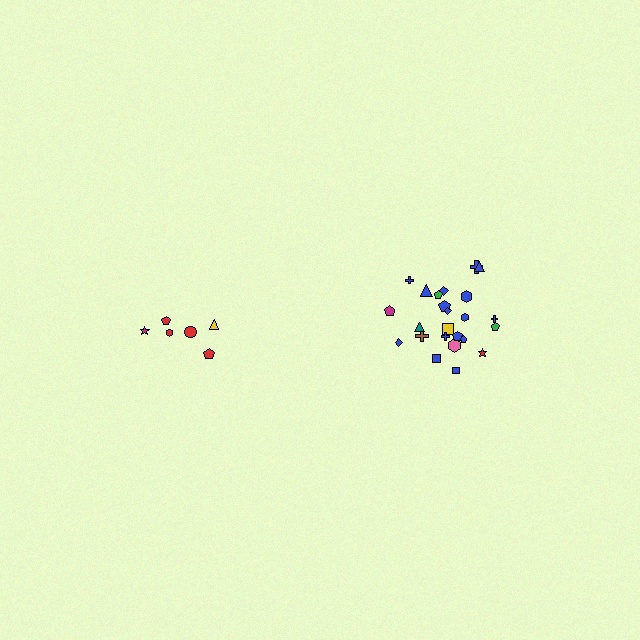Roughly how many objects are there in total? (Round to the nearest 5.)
Roughly 30 objects in total.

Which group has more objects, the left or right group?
The right group.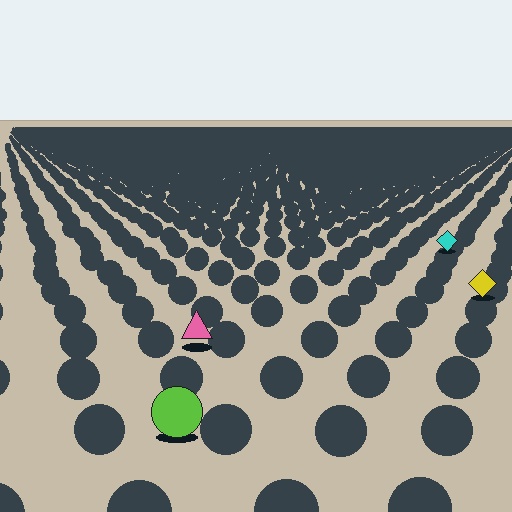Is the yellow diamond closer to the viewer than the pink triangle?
No. The pink triangle is closer — you can tell from the texture gradient: the ground texture is coarser near it.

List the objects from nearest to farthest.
From nearest to farthest: the lime circle, the pink triangle, the yellow diamond, the cyan diamond.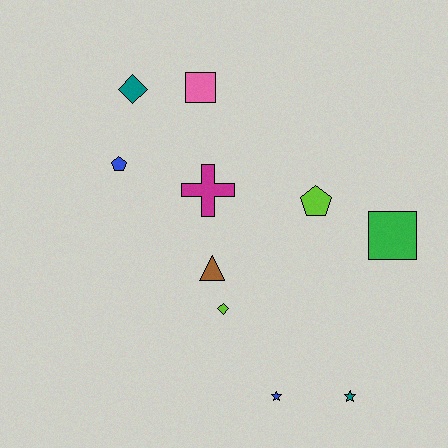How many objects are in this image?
There are 10 objects.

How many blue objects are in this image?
There are 2 blue objects.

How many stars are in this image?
There are 2 stars.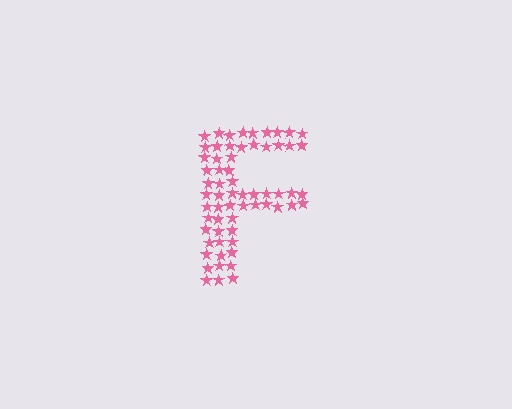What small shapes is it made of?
It is made of small stars.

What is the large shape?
The large shape is the letter F.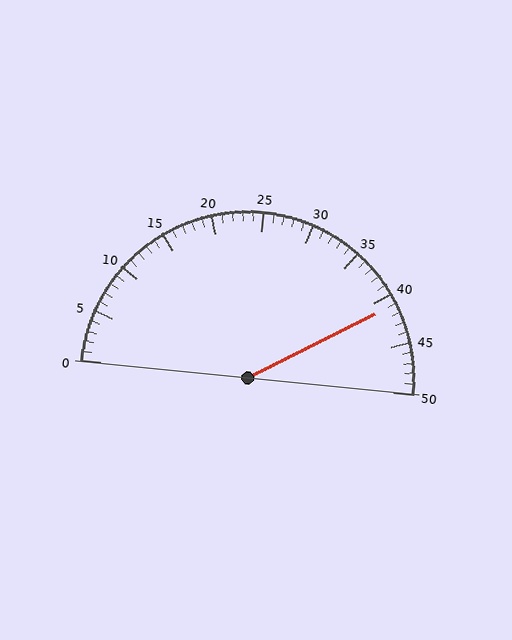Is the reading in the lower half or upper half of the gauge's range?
The reading is in the upper half of the range (0 to 50).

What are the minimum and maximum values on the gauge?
The gauge ranges from 0 to 50.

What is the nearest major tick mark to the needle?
The nearest major tick mark is 40.